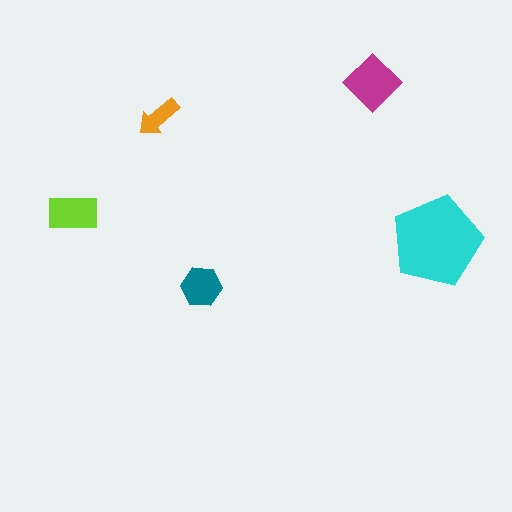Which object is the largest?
The cyan pentagon.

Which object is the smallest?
The orange arrow.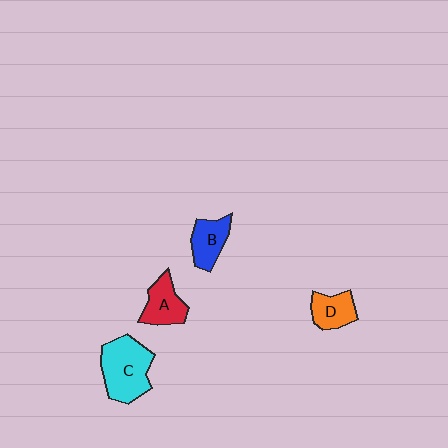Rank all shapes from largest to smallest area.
From largest to smallest: C (cyan), A (red), B (blue), D (orange).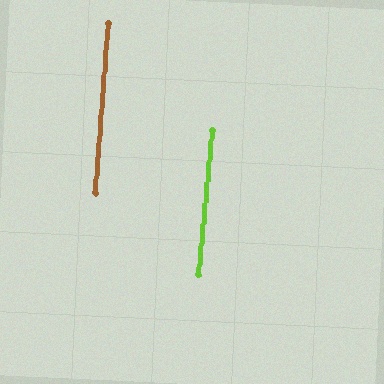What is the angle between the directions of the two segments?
Approximately 1 degree.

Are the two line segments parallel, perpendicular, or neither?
Parallel — their directions differ by only 0.7°.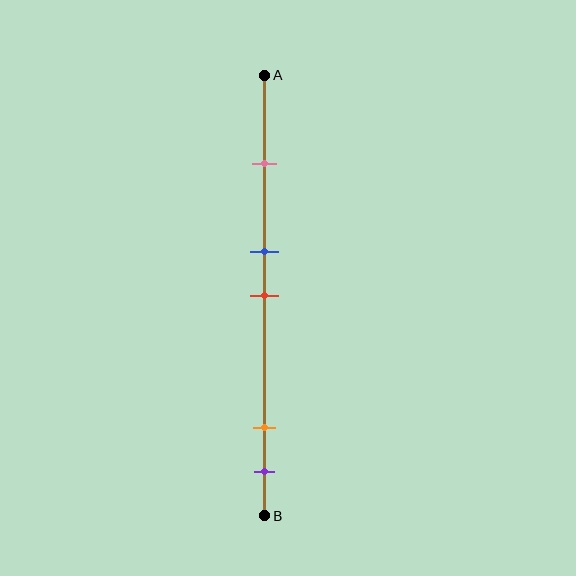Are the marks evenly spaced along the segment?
No, the marks are not evenly spaced.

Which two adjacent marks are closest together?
The blue and red marks are the closest adjacent pair.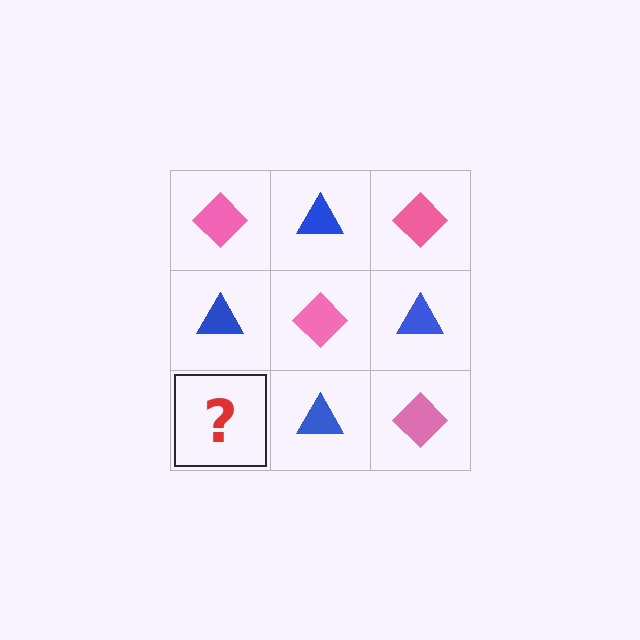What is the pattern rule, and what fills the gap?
The rule is that it alternates pink diamond and blue triangle in a checkerboard pattern. The gap should be filled with a pink diamond.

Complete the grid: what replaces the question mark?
The question mark should be replaced with a pink diamond.